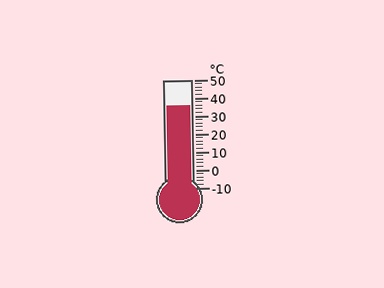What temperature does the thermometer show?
The thermometer shows approximately 36°C.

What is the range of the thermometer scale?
The thermometer scale ranges from -10°C to 50°C.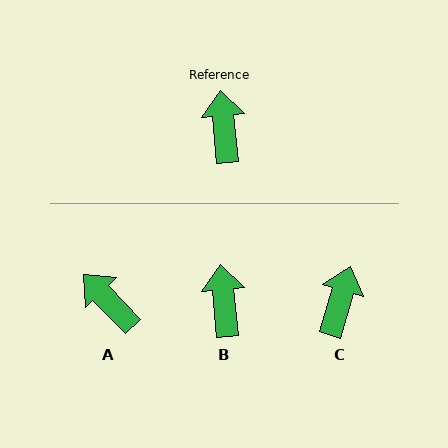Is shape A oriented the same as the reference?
No, it is off by about 38 degrees.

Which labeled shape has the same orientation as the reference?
B.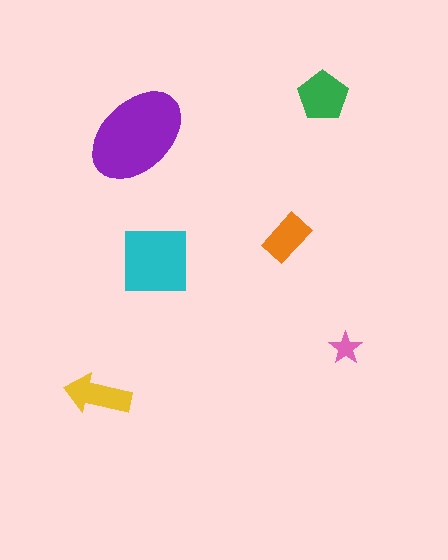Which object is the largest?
The purple ellipse.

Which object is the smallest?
The pink star.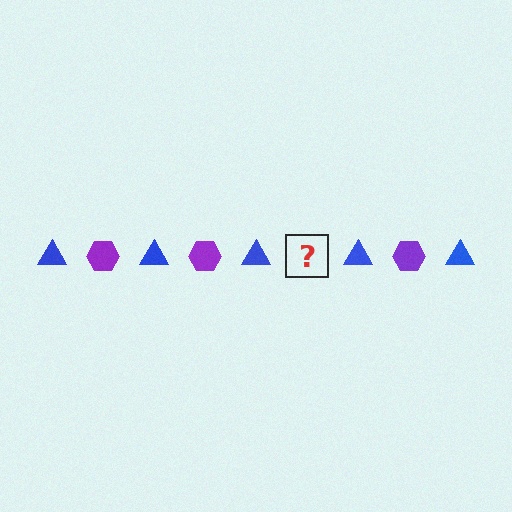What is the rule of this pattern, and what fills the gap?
The rule is that the pattern alternates between blue triangle and purple hexagon. The gap should be filled with a purple hexagon.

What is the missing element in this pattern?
The missing element is a purple hexagon.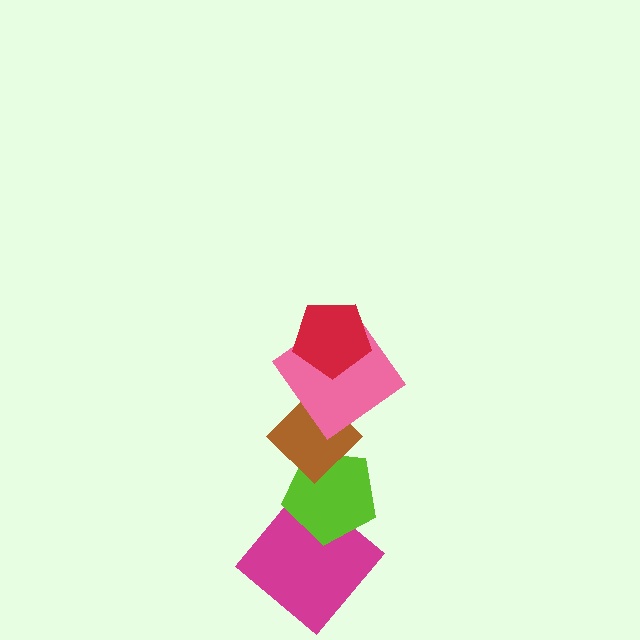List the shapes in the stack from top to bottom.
From top to bottom: the red pentagon, the pink diamond, the brown diamond, the lime pentagon, the magenta diamond.